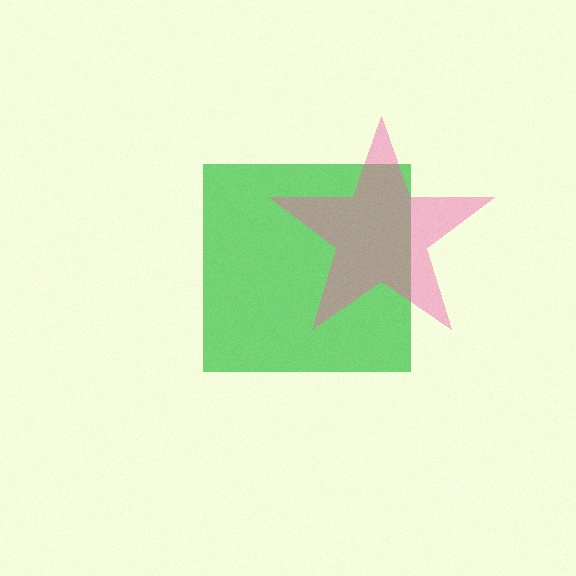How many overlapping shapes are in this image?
There are 2 overlapping shapes in the image.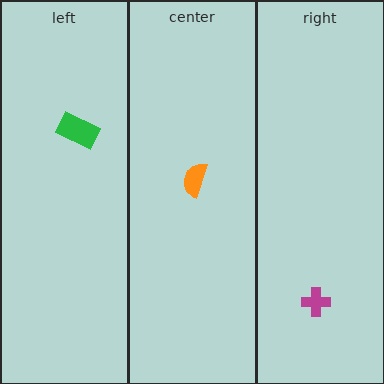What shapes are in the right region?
The magenta cross.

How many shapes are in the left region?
1.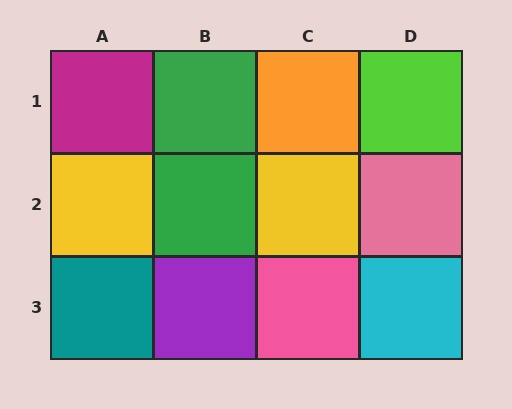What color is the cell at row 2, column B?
Green.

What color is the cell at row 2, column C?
Yellow.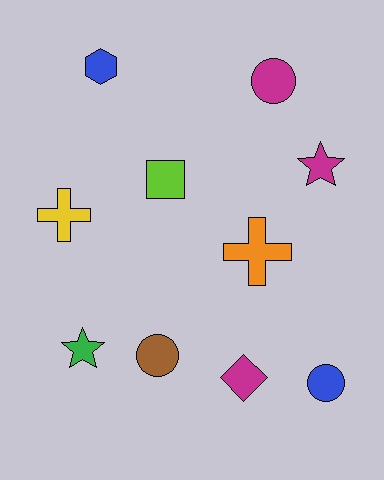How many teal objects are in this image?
There are no teal objects.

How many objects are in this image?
There are 10 objects.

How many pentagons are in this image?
There are no pentagons.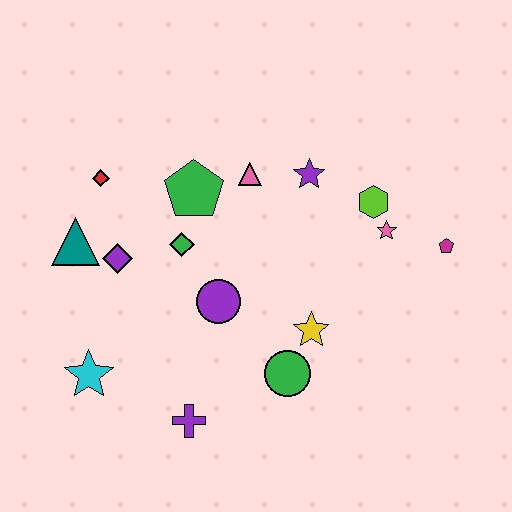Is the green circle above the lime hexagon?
No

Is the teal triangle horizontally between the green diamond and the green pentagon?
No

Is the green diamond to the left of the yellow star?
Yes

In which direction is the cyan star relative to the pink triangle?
The cyan star is below the pink triangle.